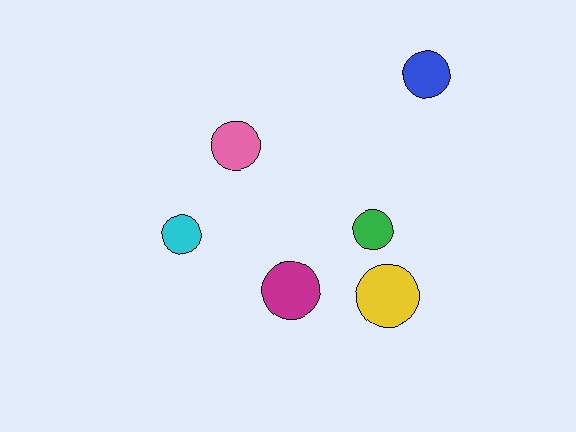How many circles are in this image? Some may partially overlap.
There are 6 circles.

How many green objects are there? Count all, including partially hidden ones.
There is 1 green object.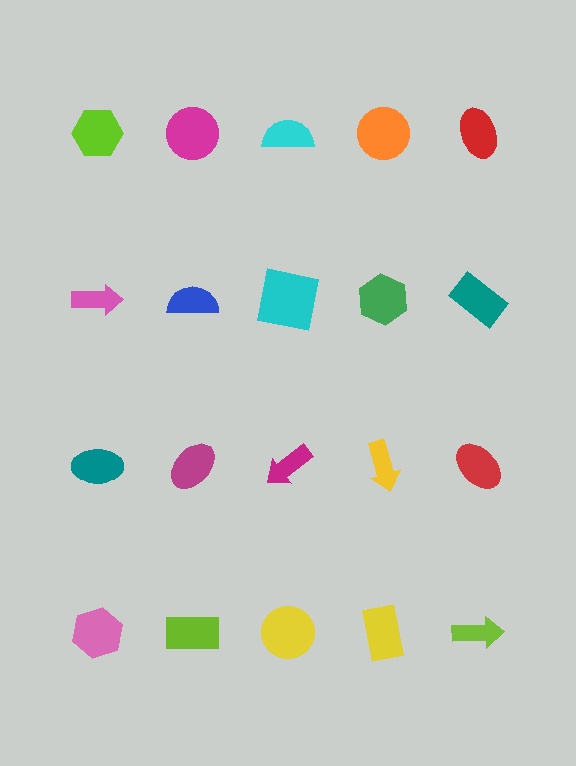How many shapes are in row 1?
5 shapes.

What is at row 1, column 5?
A red ellipse.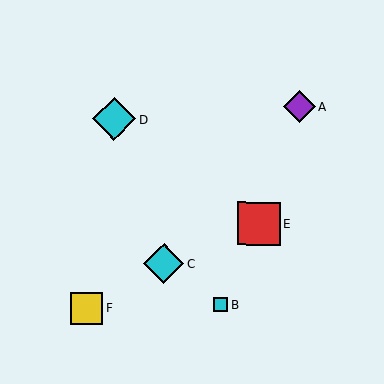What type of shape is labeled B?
Shape B is a cyan square.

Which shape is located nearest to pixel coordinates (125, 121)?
The cyan diamond (labeled D) at (114, 119) is nearest to that location.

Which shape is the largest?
The red square (labeled E) is the largest.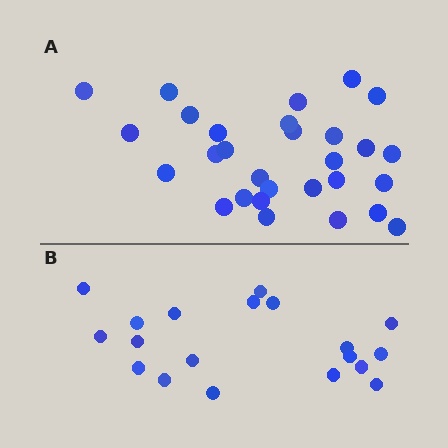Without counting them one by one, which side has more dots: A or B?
Region A (the top region) has more dots.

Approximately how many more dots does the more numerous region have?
Region A has roughly 10 or so more dots than region B.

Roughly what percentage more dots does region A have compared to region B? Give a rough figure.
About 55% more.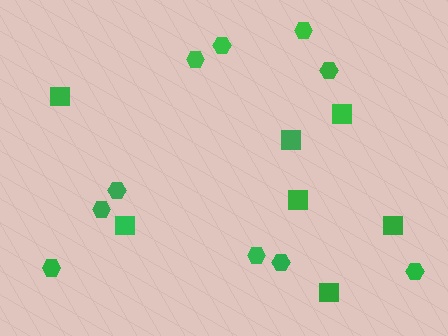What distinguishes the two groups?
There are 2 groups: one group of hexagons (10) and one group of squares (7).